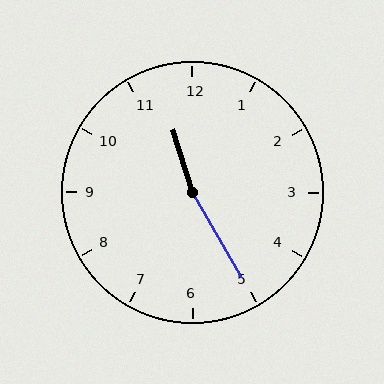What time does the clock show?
11:25.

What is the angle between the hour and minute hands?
Approximately 168 degrees.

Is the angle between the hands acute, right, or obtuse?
It is obtuse.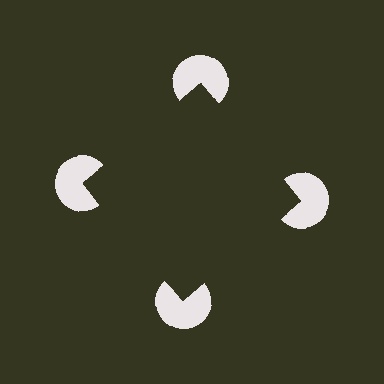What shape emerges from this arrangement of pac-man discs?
An illusory square — its edges are inferred from the aligned wedge cuts in the pac-man discs, not physically drawn.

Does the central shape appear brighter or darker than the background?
It typically appears slightly darker than the background, even though no actual brightness change is drawn.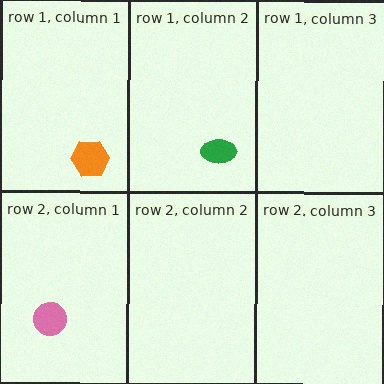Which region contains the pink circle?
The row 2, column 1 region.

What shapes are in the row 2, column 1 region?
The pink circle.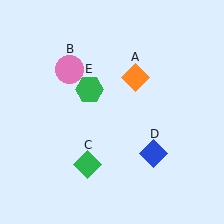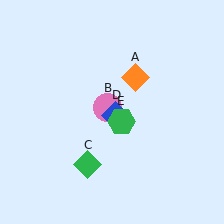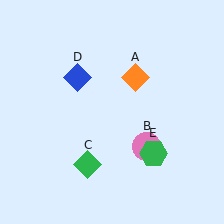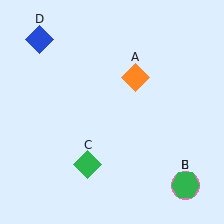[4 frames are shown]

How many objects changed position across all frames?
3 objects changed position: pink circle (object B), blue diamond (object D), green hexagon (object E).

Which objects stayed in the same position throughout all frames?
Orange diamond (object A) and green diamond (object C) remained stationary.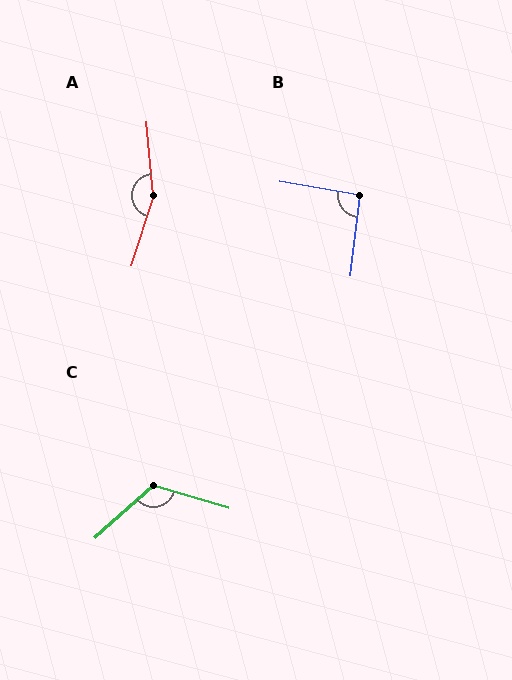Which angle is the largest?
A, at approximately 157 degrees.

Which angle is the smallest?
B, at approximately 93 degrees.